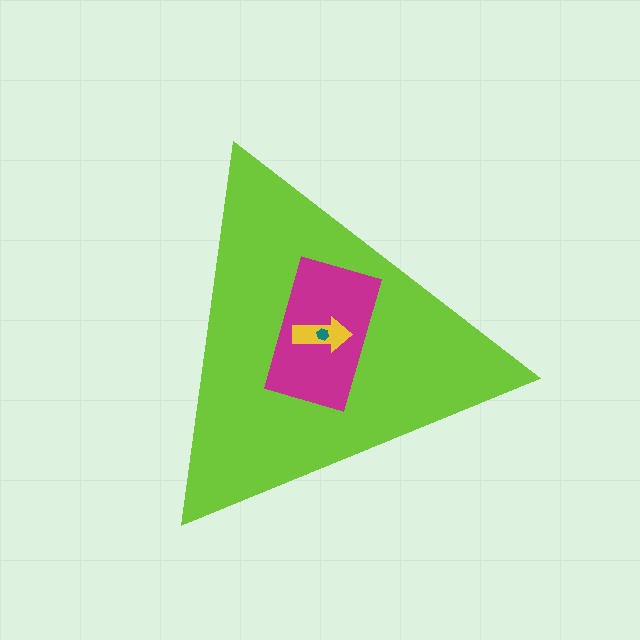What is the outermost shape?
The lime triangle.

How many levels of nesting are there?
4.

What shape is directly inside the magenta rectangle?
The yellow arrow.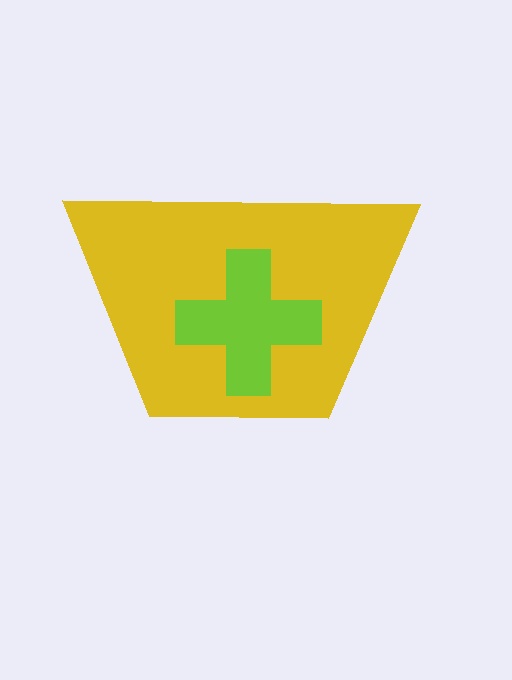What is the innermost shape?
The lime cross.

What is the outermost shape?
The yellow trapezoid.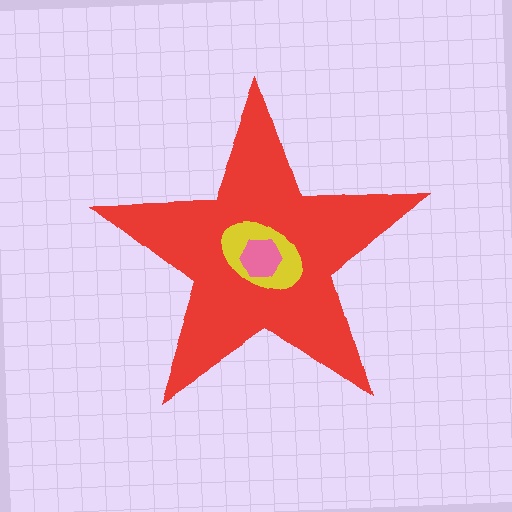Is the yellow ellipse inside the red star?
Yes.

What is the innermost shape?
The pink hexagon.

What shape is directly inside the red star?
The yellow ellipse.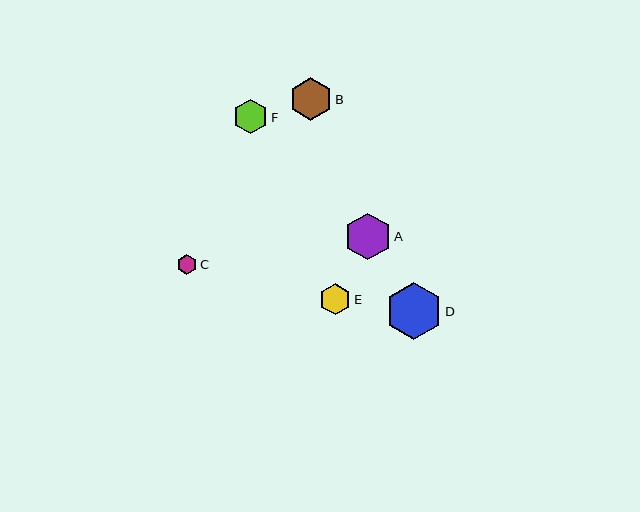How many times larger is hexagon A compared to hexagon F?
Hexagon A is approximately 1.3 times the size of hexagon F.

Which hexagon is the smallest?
Hexagon C is the smallest with a size of approximately 20 pixels.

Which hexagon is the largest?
Hexagon D is the largest with a size of approximately 57 pixels.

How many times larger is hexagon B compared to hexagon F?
Hexagon B is approximately 1.2 times the size of hexagon F.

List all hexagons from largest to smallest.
From largest to smallest: D, A, B, F, E, C.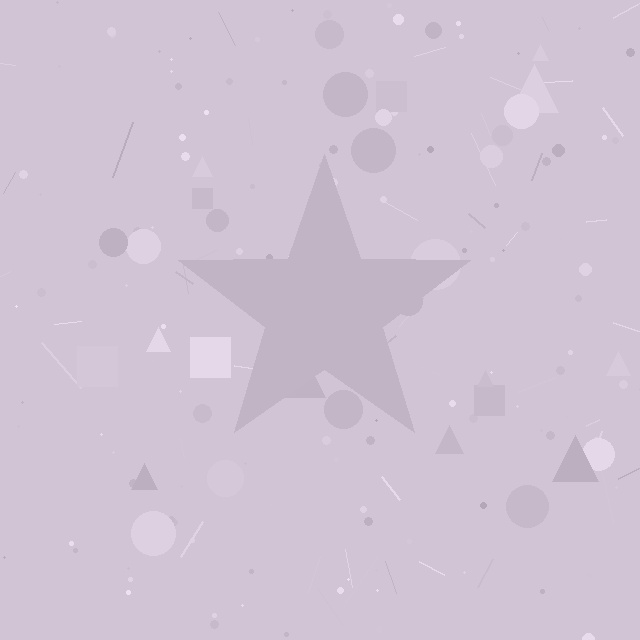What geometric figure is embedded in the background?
A star is embedded in the background.